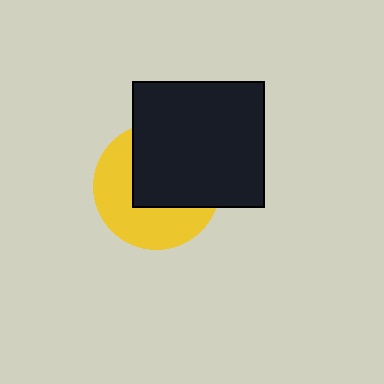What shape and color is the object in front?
The object in front is a black rectangle.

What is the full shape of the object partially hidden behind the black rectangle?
The partially hidden object is a yellow circle.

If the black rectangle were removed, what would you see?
You would see the complete yellow circle.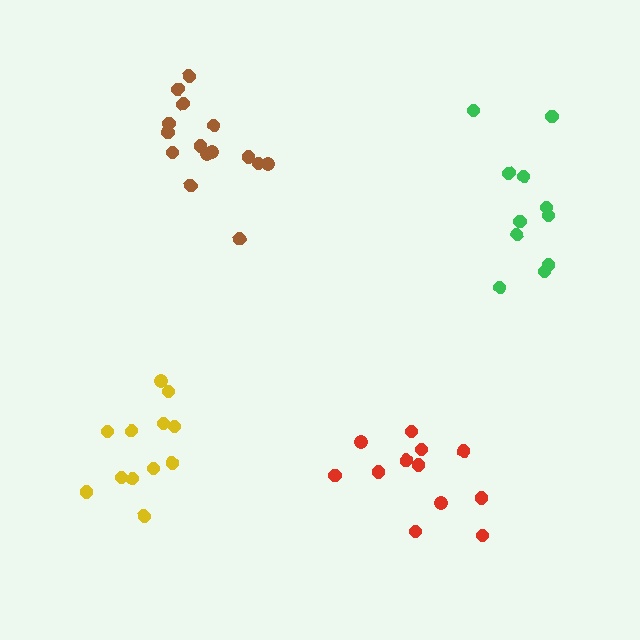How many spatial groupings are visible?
There are 4 spatial groupings.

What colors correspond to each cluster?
The clusters are colored: brown, yellow, red, green.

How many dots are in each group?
Group 1: 15 dots, Group 2: 12 dots, Group 3: 12 dots, Group 4: 11 dots (50 total).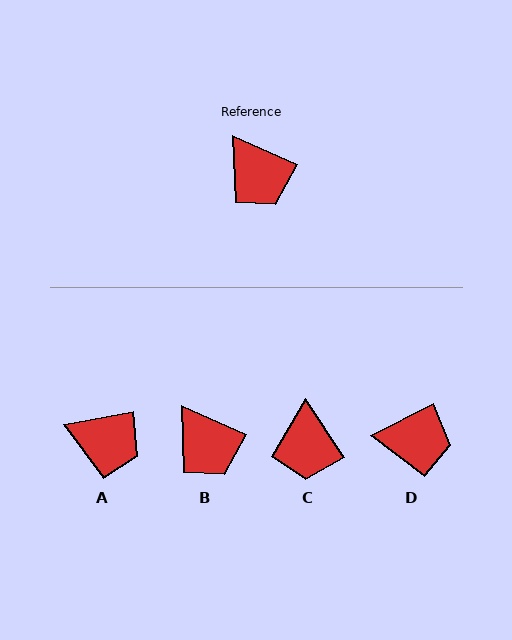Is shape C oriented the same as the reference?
No, it is off by about 32 degrees.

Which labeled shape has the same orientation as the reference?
B.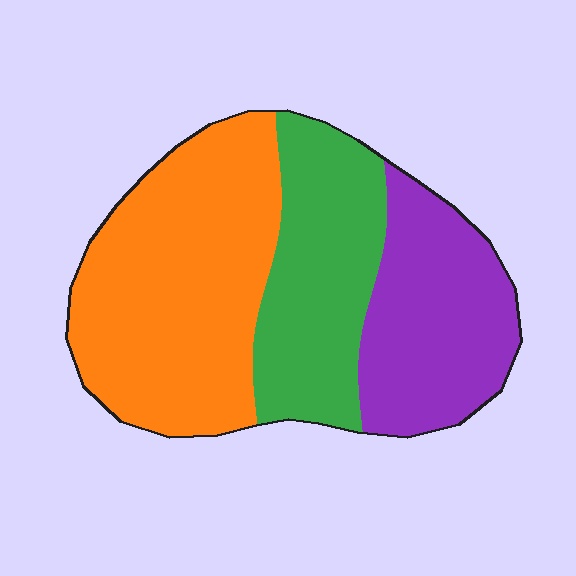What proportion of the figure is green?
Green covers 28% of the figure.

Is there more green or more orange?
Orange.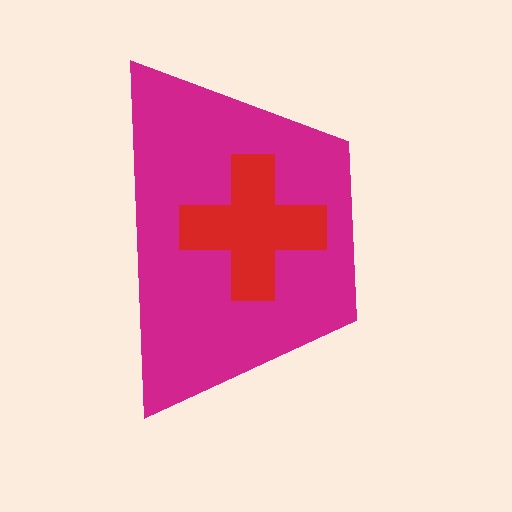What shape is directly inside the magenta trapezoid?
The red cross.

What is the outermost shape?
The magenta trapezoid.